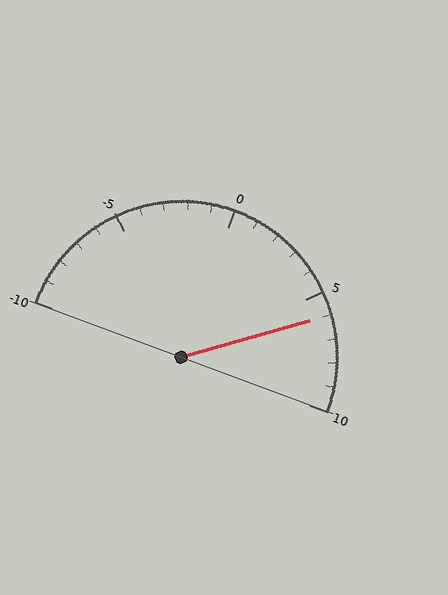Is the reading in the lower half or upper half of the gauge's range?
The reading is in the upper half of the range (-10 to 10).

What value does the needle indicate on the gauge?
The needle indicates approximately 6.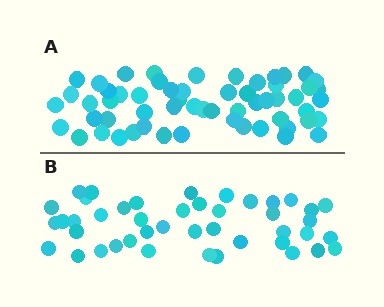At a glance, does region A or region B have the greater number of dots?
Region A (the top region) has more dots.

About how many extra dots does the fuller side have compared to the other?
Region A has approximately 15 more dots than region B.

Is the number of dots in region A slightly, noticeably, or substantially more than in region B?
Region A has noticeably more, but not dramatically so. The ratio is roughly 1.3 to 1.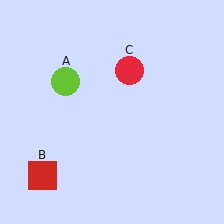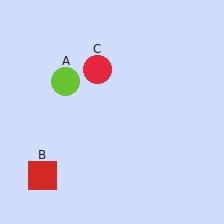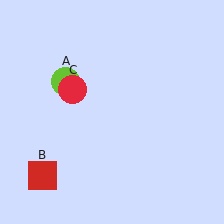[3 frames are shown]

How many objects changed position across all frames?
1 object changed position: red circle (object C).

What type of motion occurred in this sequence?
The red circle (object C) rotated counterclockwise around the center of the scene.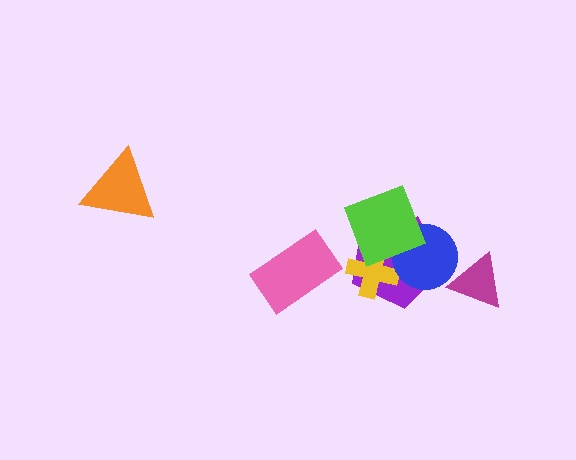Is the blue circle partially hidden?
Yes, it is partially covered by another shape.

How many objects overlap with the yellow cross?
2 objects overlap with the yellow cross.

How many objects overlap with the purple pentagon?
3 objects overlap with the purple pentagon.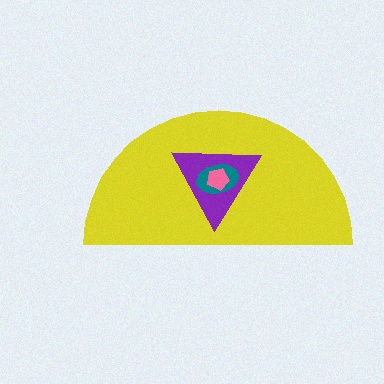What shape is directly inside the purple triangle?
The teal ellipse.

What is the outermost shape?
The yellow semicircle.